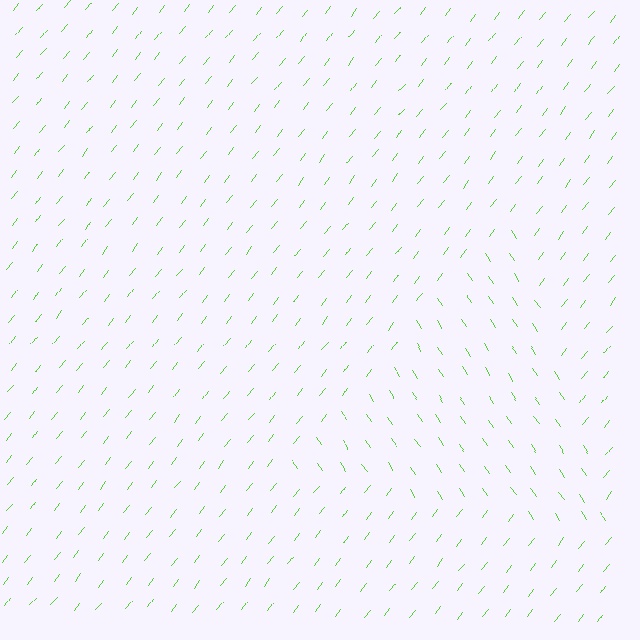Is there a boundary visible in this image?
Yes, there is a texture boundary formed by a change in line orientation.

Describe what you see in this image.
The image is filled with small lime line segments. A triangle region in the image has lines oriented differently from the surrounding lines, creating a visible texture boundary.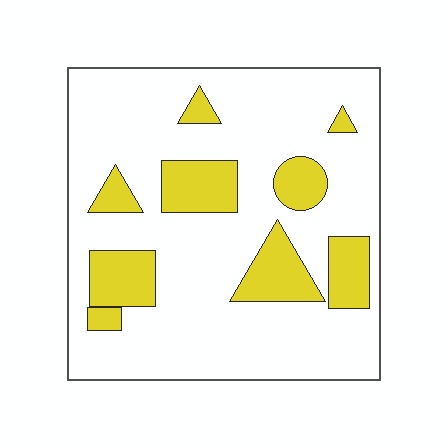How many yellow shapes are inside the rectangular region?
9.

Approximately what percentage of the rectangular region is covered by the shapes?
Approximately 20%.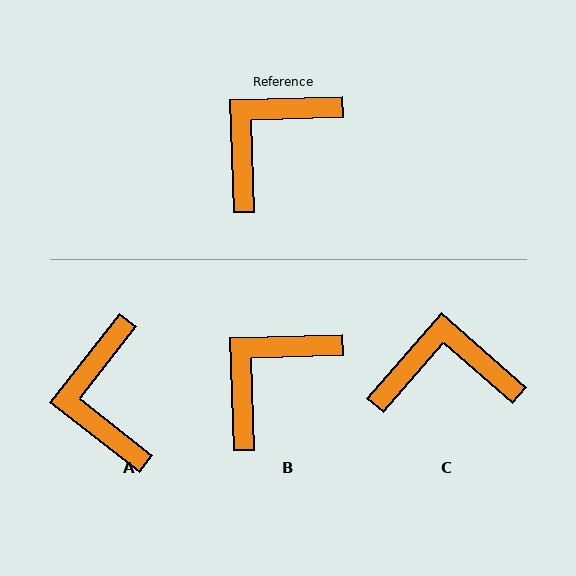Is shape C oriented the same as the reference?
No, it is off by about 43 degrees.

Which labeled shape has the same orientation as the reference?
B.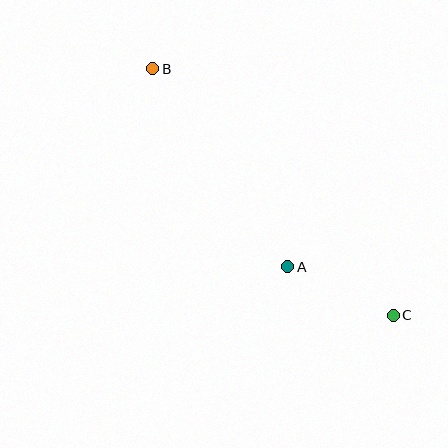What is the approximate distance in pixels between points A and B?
The distance between A and B is approximately 239 pixels.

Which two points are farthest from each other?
Points B and C are farthest from each other.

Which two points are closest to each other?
Points A and C are closest to each other.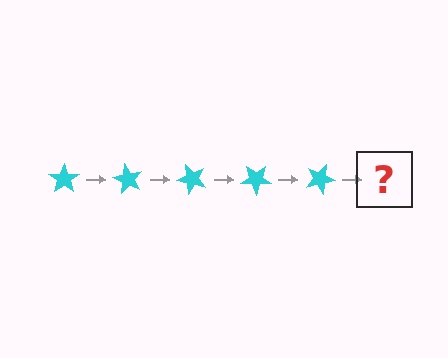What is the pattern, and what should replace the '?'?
The pattern is that the star rotates 60 degrees each step. The '?' should be a cyan star rotated 300 degrees.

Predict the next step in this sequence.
The next step is a cyan star rotated 300 degrees.